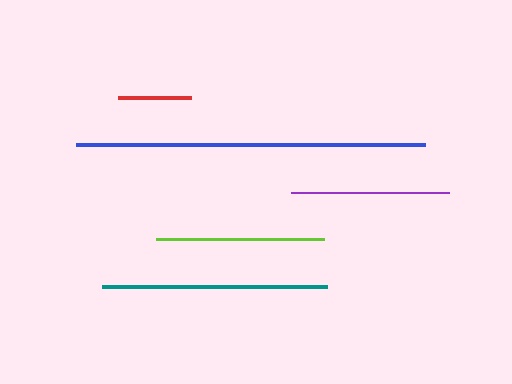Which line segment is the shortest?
The red line is the shortest at approximately 73 pixels.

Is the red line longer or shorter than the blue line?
The blue line is longer than the red line.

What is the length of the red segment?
The red segment is approximately 73 pixels long.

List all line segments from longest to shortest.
From longest to shortest: blue, teal, lime, purple, red.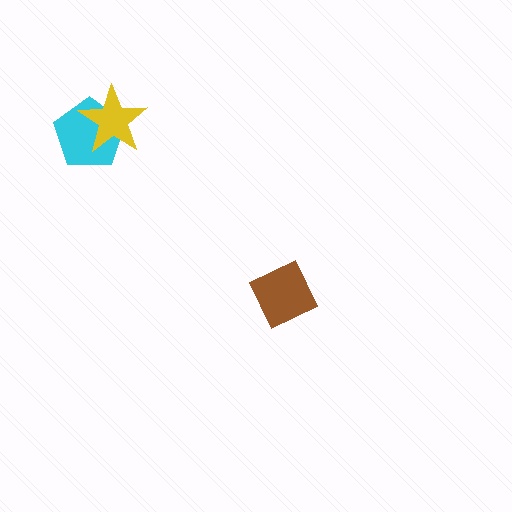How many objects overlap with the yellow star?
1 object overlaps with the yellow star.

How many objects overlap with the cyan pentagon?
1 object overlaps with the cyan pentagon.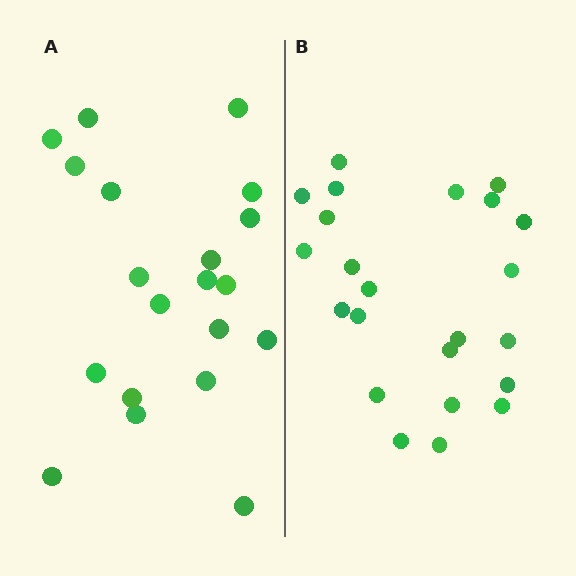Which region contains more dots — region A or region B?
Region B (the right region) has more dots.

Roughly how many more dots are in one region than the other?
Region B has just a few more — roughly 2 or 3 more dots than region A.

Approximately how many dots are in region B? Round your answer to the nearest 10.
About 20 dots. (The exact count is 23, which rounds to 20.)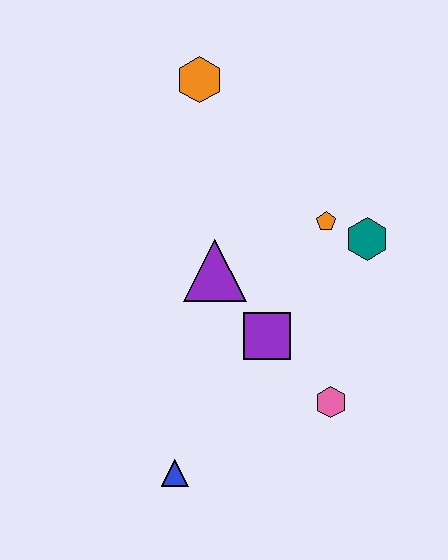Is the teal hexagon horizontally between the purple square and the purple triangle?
No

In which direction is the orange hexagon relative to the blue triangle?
The orange hexagon is above the blue triangle.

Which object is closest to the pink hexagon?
The purple square is closest to the pink hexagon.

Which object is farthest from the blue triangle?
The orange hexagon is farthest from the blue triangle.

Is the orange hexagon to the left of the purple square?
Yes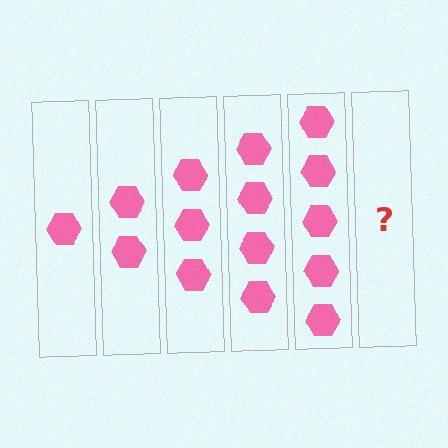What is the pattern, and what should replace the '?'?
The pattern is that each step adds one more hexagon. The '?' should be 6 hexagons.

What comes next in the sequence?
The next element should be 6 hexagons.